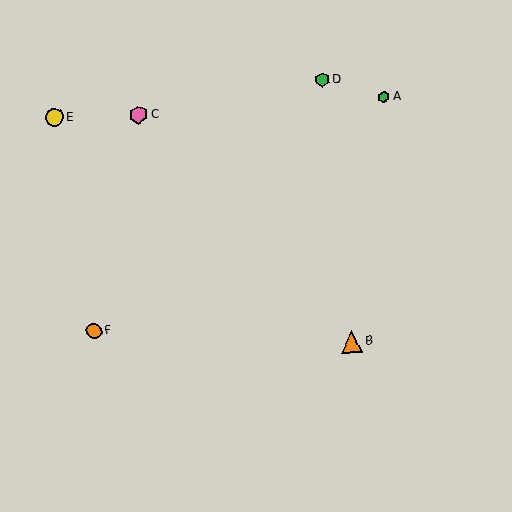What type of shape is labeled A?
Shape A is a green hexagon.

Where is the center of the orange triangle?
The center of the orange triangle is at (351, 342).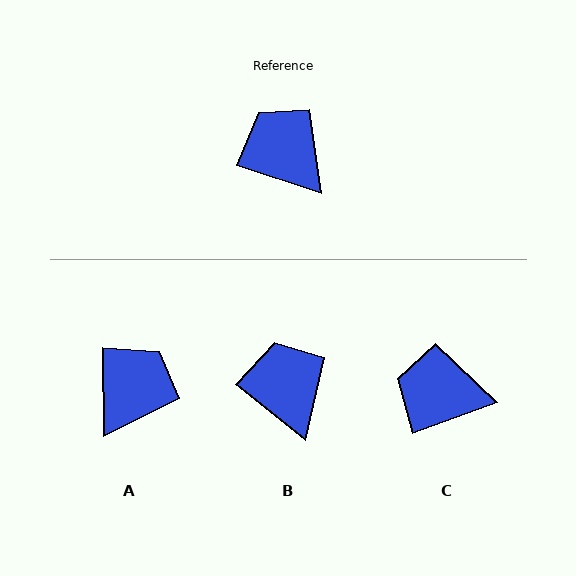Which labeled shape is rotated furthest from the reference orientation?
A, about 71 degrees away.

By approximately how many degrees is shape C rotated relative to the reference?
Approximately 39 degrees counter-clockwise.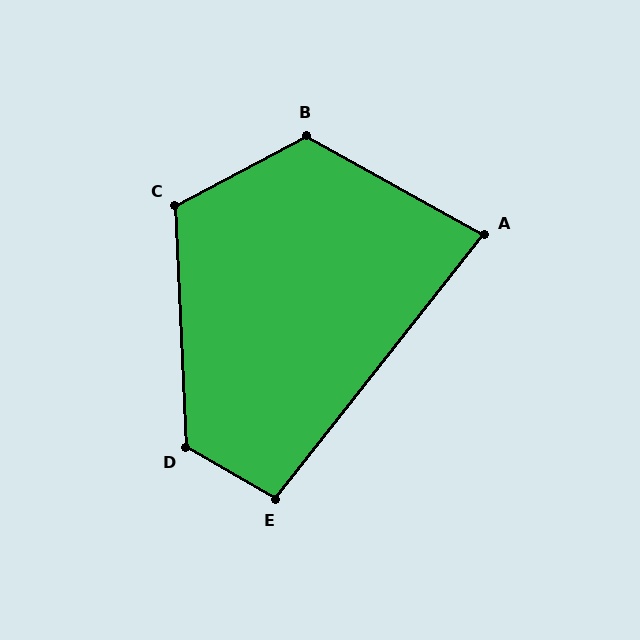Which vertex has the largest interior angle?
D, at approximately 123 degrees.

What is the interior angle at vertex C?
Approximately 115 degrees (obtuse).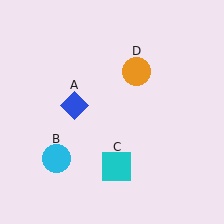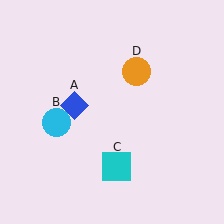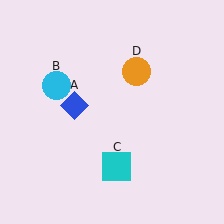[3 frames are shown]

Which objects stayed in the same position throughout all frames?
Blue diamond (object A) and cyan square (object C) and orange circle (object D) remained stationary.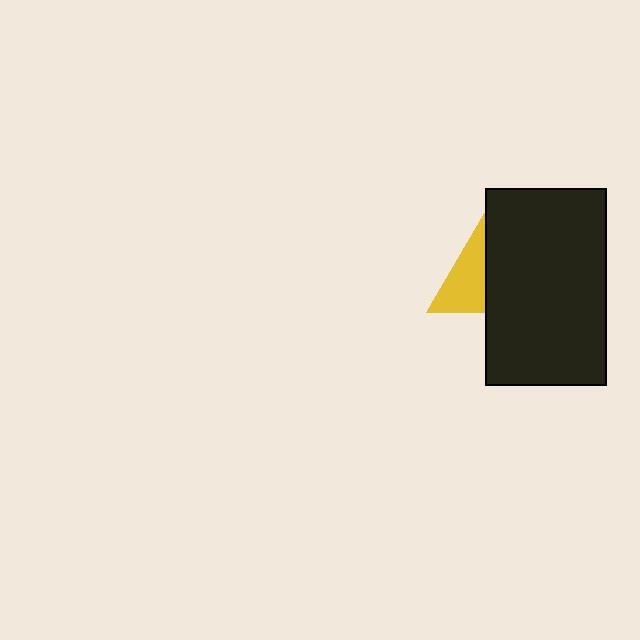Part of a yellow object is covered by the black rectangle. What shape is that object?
It is a triangle.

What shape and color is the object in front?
The object in front is a black rectangle.